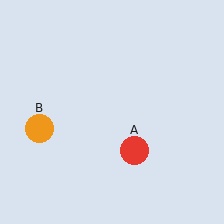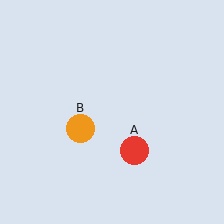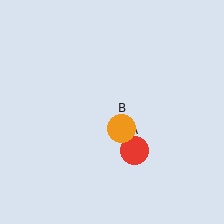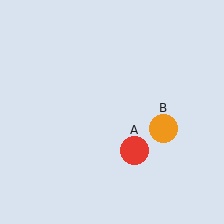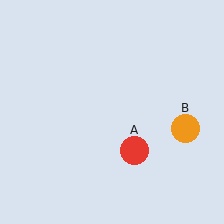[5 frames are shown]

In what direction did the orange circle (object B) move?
The orange circle (object B) moved right.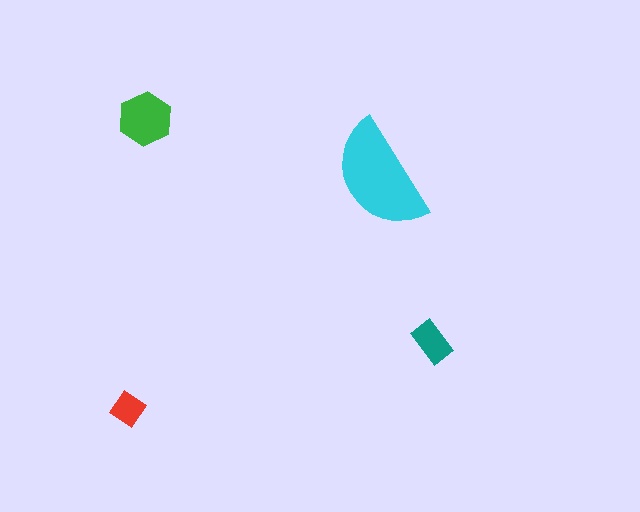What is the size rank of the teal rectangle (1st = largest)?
3rd.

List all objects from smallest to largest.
The red diamond, the teal rectangle, the green hexagon, the cyan semicircle.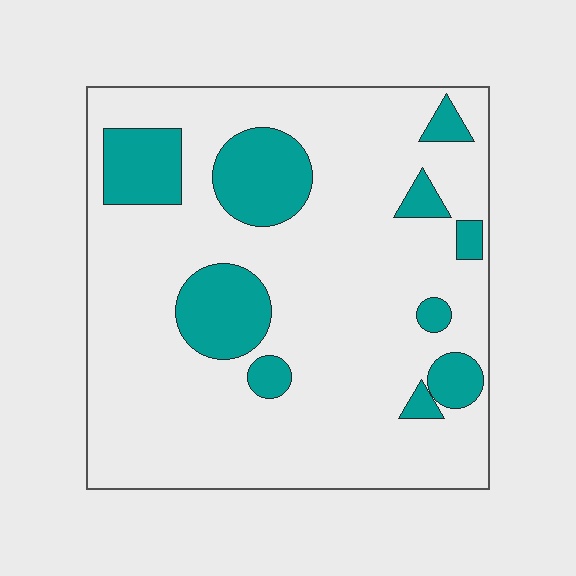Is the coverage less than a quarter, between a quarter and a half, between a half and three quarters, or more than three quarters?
Less than a quarter.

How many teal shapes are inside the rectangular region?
10.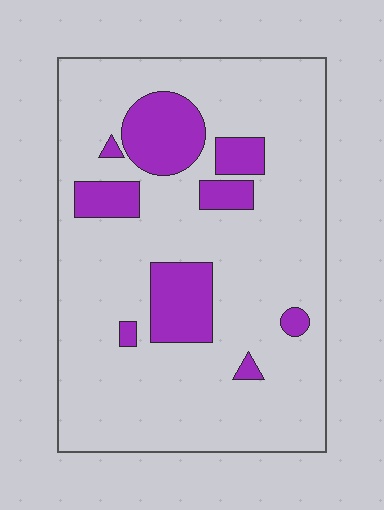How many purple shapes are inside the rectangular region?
9.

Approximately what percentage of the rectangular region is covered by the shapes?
Approximately 20%.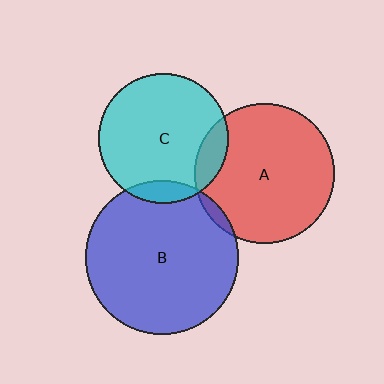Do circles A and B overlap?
Yes.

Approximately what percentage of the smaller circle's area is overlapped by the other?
Approximately 5%.